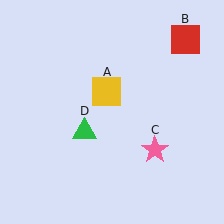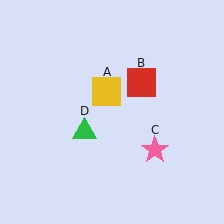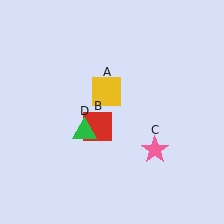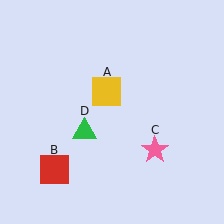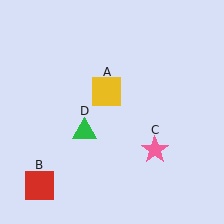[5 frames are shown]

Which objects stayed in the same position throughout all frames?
Yellow square (object A) and pink star (object C) and green triangle (object D) remained stationary.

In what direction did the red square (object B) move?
The red square (object B) moved down and to the left.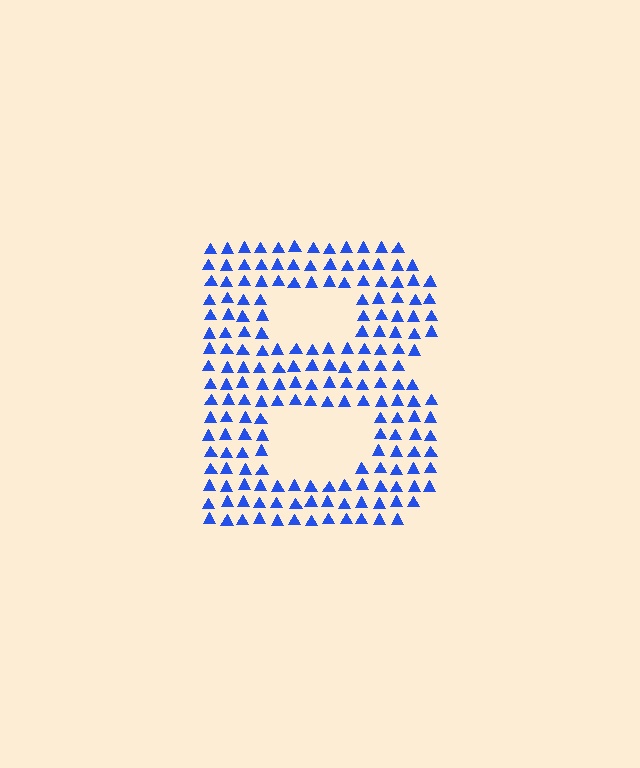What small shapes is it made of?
It is made of small triangles.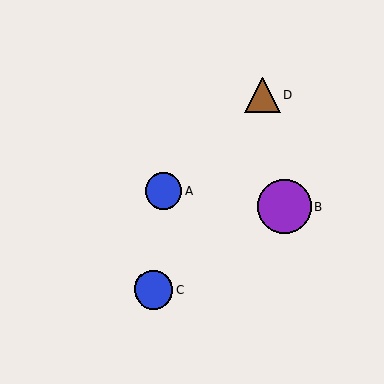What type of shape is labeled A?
Shape A is a blue circle.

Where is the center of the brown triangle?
The center of the brown triangle is at (262, 95).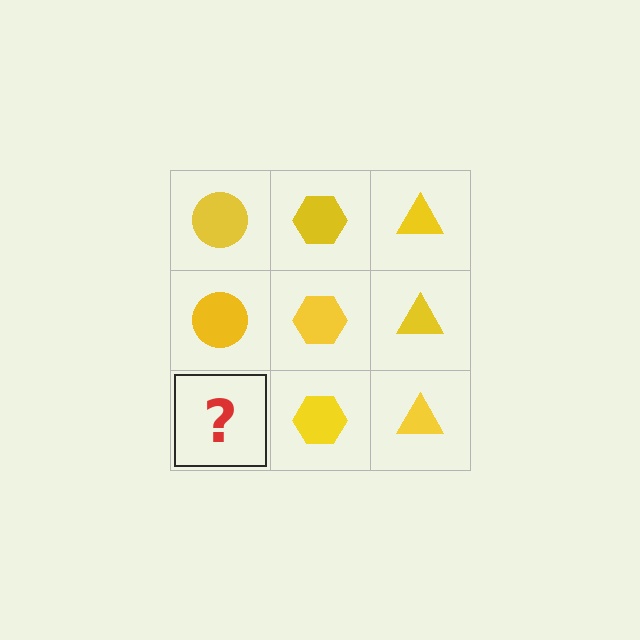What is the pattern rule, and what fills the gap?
The rule is that each column has a consistent shape. The gap should be filled with a yellow circle.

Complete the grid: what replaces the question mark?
The question mark should be replaced with a yellow circle.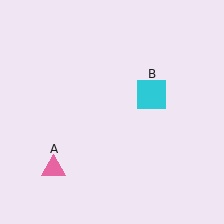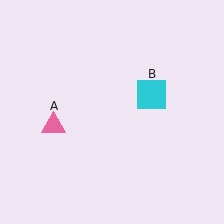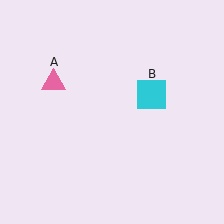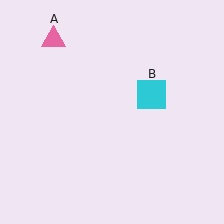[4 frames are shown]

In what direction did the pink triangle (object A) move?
The pink triangle (object A) moved up.